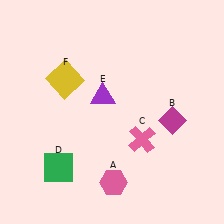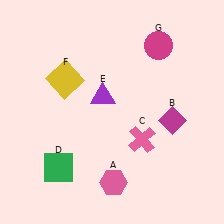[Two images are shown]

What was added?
A magenta circle (G) was added in Image 2.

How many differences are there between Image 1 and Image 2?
There is 1 difference between the two images.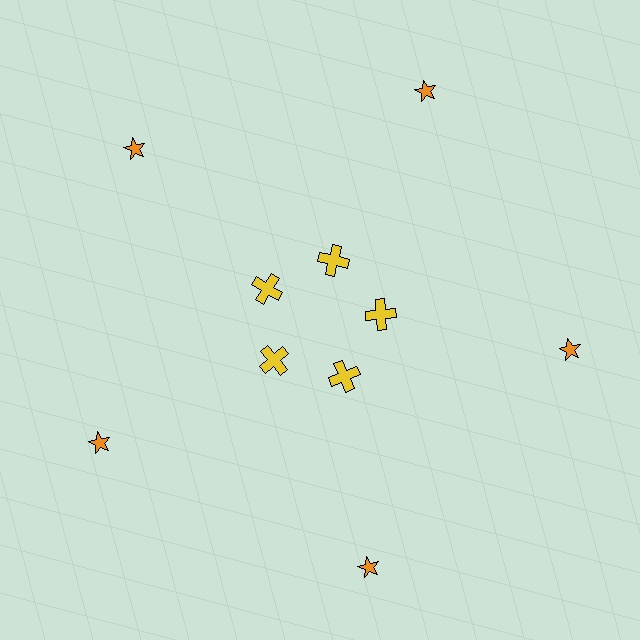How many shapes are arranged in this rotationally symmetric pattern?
There are 10 shapes, arranged in 5 groups of 2.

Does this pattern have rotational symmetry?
Yes, this pattern has 5-fold rotational symmetry. It looks the same after rotating 72 degrees around the center.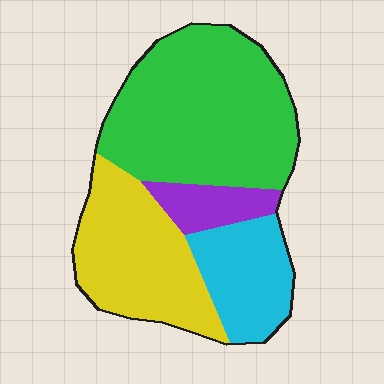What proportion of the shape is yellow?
Yellow takes up between a quarter and a half of the shape.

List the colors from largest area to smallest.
From largest to smallest: green, yellow, cyan, purple.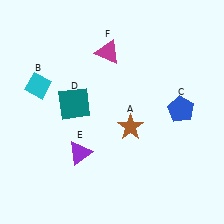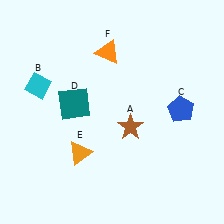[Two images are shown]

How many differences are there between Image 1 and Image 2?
There are 2 differences between the two images.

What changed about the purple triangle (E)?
In Image 1, E is purple. In Image 2, it changed to orange.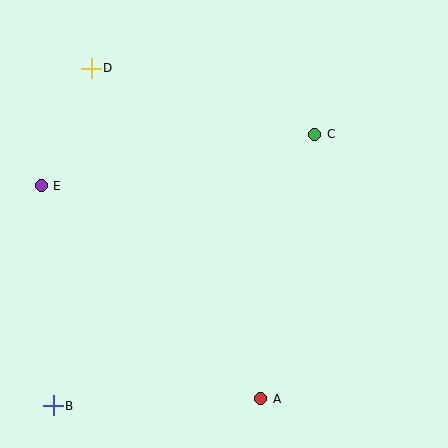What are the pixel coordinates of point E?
Point E is at (41, 186).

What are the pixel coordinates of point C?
Point C is at (315, 134).